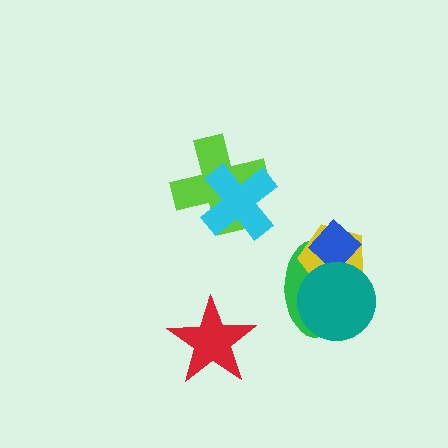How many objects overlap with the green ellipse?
3 objects overlap with the green ellipse.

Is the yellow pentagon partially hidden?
Yes, it is partially covered by another shape.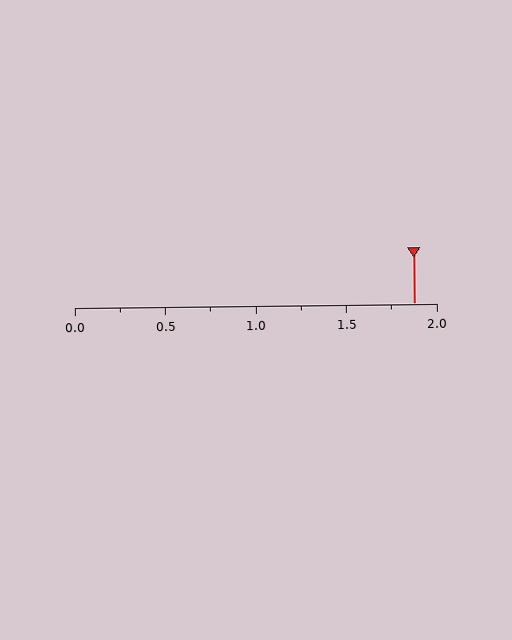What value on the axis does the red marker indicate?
The marker indicates approximately 1.88.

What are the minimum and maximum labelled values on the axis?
The axis runs from 0.0 to 2.0.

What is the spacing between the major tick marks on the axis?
The major ticks are spaced 0.5 apart.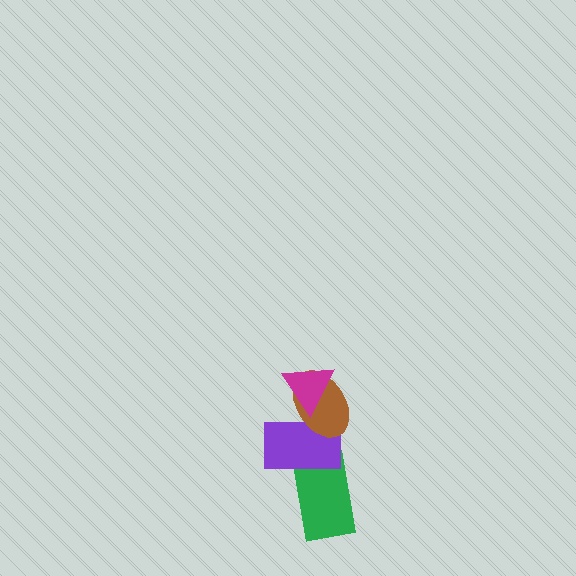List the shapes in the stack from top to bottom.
From top to bottom: the magenta triangle, the brown ellipse, the purple rectangle, the green rectangle.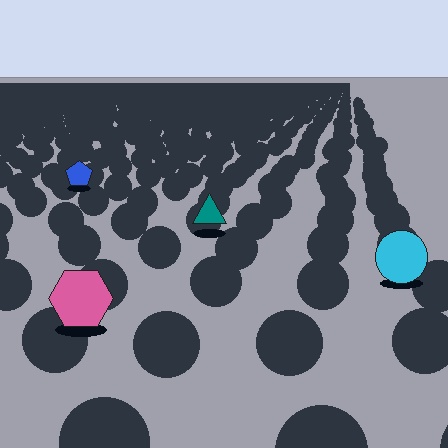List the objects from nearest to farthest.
From nearest to farthest: the pink hexagon, the cyan circle, the teal triangle, the blue pentagon.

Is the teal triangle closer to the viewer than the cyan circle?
No. The cyan circle is closer — you can tell from the texture gradient: the ground texture is coarser near it.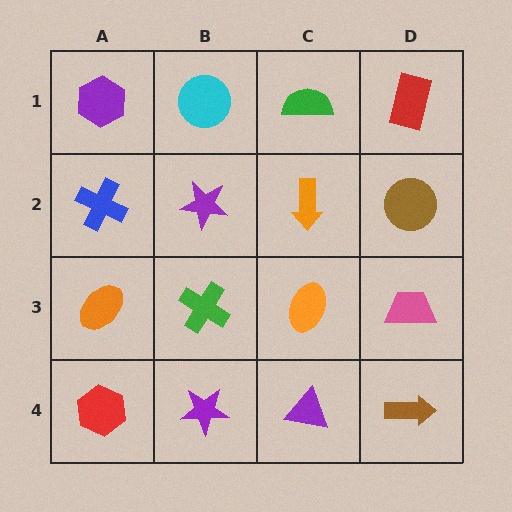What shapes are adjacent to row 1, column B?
A purple star (row 2, column B), a purple hexagon (row 1, column A), a green semicircle (row 1, column C).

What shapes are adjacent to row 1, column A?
A blue cross (row 2, column A), a cyan circle (row 1, column B).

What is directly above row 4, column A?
An orange ellipse.